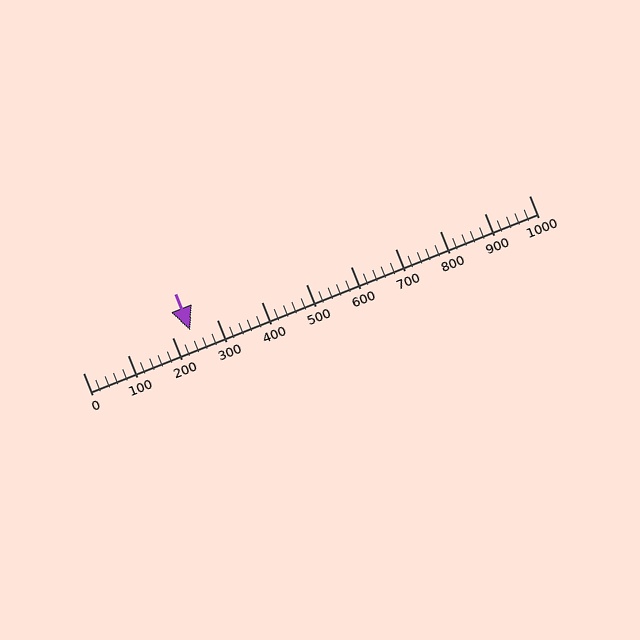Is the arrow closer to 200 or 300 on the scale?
The arrow is closer to 200.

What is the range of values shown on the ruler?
The ruler shows values from 0 to 1000.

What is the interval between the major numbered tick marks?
The major tick marks are spaced 100 units apart.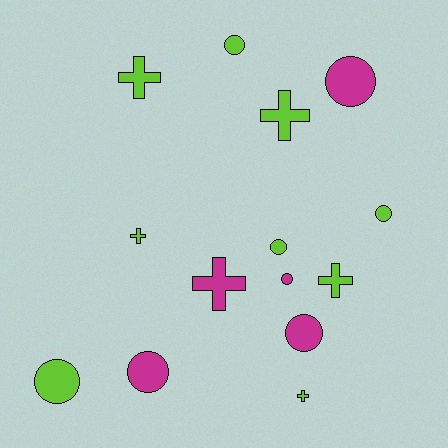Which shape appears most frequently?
Circle, with 8 objects.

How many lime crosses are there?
There are 5 lime crosses.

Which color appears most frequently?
Lime, with 9 objects.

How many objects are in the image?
There are 14 objects.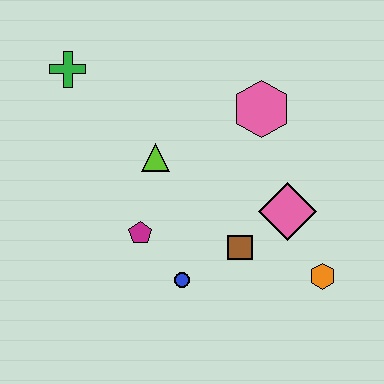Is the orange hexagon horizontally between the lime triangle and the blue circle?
No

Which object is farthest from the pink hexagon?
The green cross is farthest from the pink hexagon.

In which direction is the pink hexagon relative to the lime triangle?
The pink hexagon is to the right of the lime triangle.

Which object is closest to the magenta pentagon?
The blue circle is closest to the magenta pentagon.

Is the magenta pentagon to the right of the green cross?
Yes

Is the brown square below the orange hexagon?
No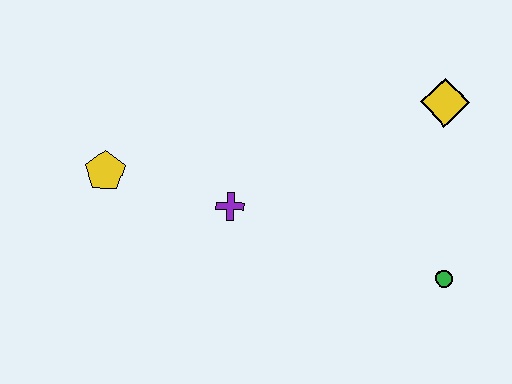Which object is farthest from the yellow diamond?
The yellow pentagon is farthest from the yellow diamond.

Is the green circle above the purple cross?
No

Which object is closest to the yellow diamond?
The green circle is closest to the yellow diamond.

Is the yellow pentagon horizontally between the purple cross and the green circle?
No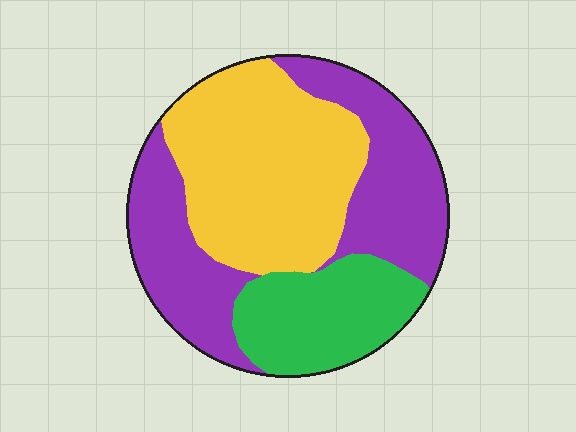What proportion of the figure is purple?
Purple takes up about two fifths (2/5) of the figure.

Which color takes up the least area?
Green, at roughly 20%.